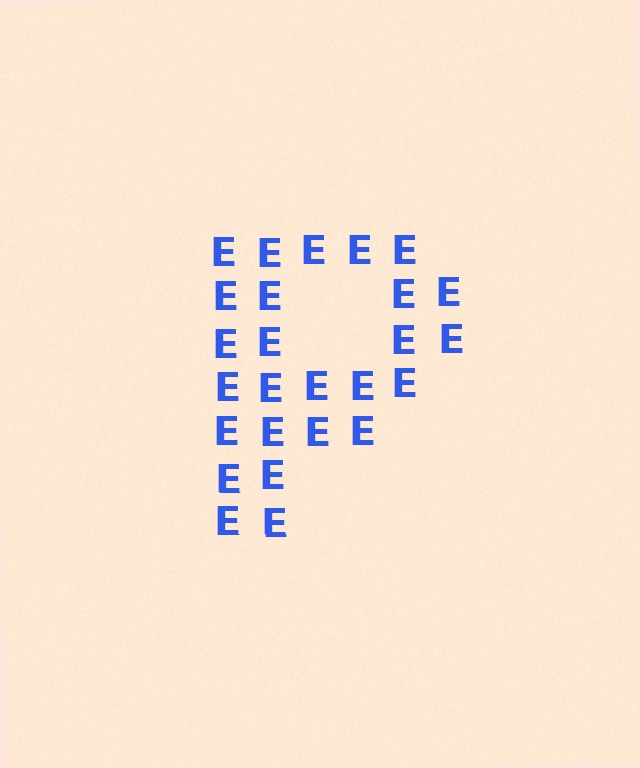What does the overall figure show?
The overall figure shows the letter P.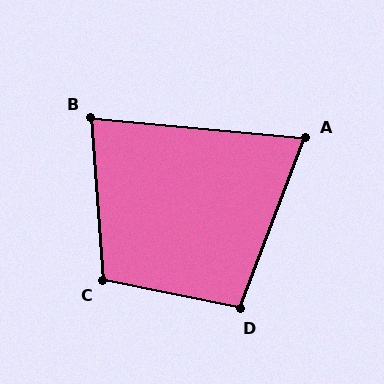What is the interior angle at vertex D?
Approximately 100 degrees (obtuse).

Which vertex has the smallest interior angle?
A, at approximately 74 degrees.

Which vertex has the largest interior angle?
C, at approximately 106 degrees.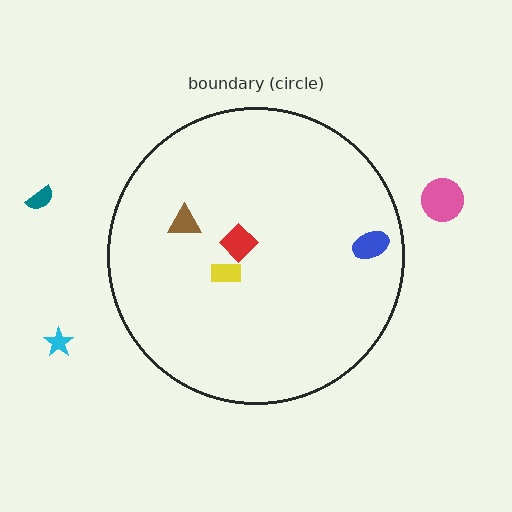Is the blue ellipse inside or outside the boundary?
Inside.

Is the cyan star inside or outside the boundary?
Outside.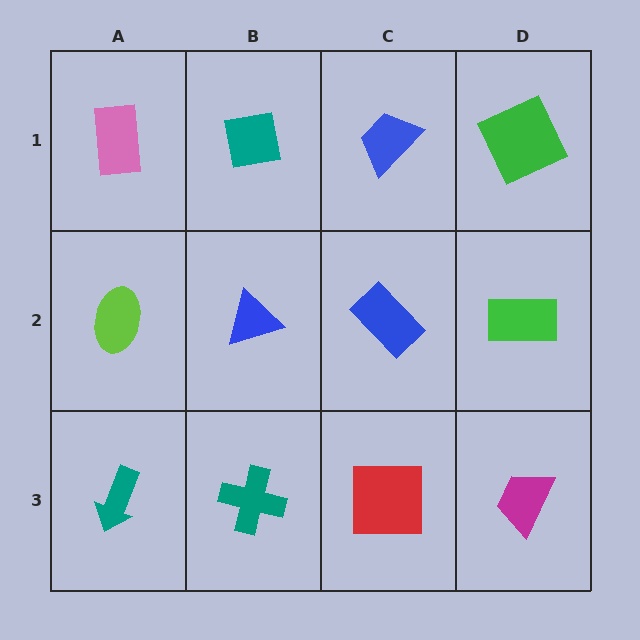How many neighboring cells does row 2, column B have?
4.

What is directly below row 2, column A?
A teal arrow.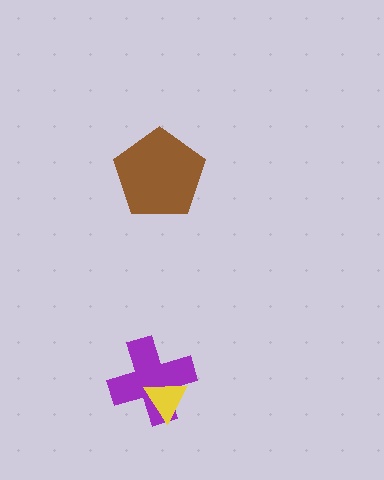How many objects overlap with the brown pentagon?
0 objects overlap with the brown pentagon.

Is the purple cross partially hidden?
Yes, it is partially covered by another shape.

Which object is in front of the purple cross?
The yellow triangle is in front of the purple cross.